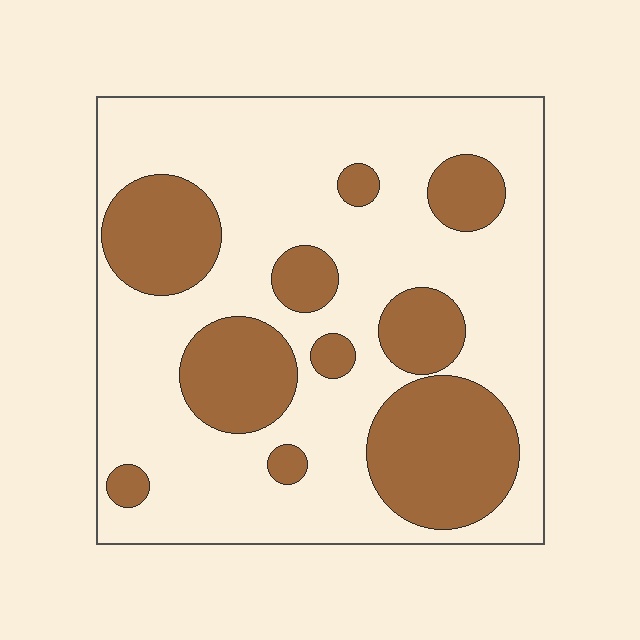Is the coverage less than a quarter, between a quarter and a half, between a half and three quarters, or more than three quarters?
Between a quarter and a half.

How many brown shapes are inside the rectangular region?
10.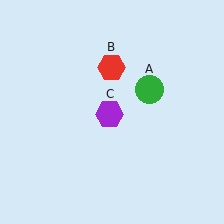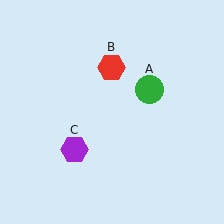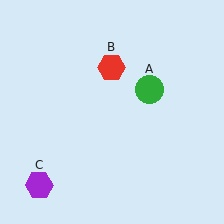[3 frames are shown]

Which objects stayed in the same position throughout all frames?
Green circle (object A) and red hexagon (object B) remained stationary.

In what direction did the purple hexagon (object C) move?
The purple hexagon (object C) moved down and to the left.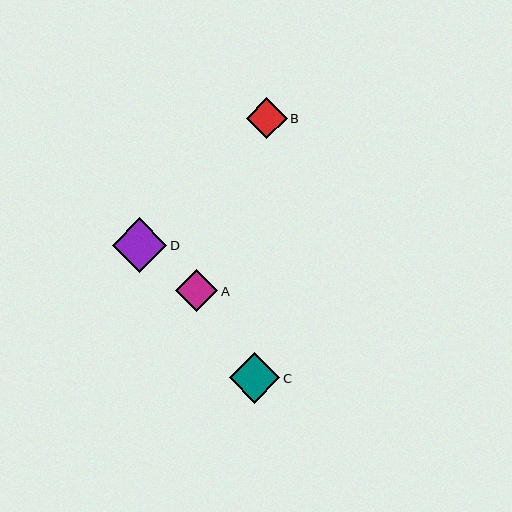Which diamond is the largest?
Diamond D is the largest with a size of approximately 55 pixels.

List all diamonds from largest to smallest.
From largest to smallest: D, C, A, B.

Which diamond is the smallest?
Diamond B is the smallest with a size of approximately 41 pixels.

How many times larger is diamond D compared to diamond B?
Diamond D is approximately 1.3 times the size of diamond B.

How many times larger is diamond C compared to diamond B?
Diamond C is approximately 1.2 times the size of diamond B.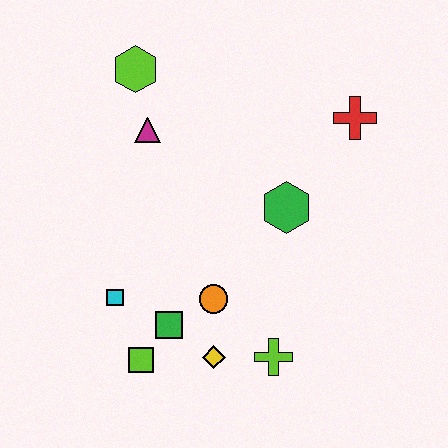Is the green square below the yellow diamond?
No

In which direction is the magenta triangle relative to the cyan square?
The magenta triangle is above the cyan square.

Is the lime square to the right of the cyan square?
Yes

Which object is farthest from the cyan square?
The red cross is farthest from the cyan square.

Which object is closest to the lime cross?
The yellow diamond is closest to the lime cross.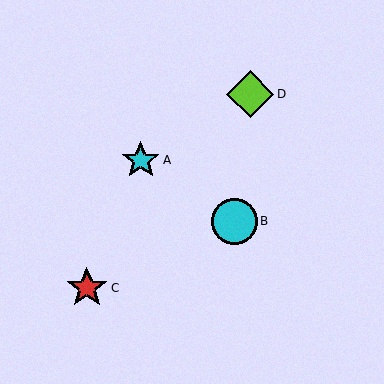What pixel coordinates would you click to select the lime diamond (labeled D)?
Click at (250, 94) to select the lime diamond D.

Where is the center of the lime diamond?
The center of the lime diamond is at (250, 94).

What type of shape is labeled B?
Shape B is a cyan circle.